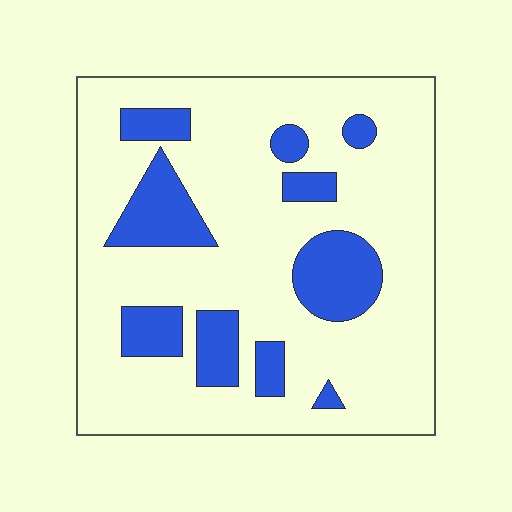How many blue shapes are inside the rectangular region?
10.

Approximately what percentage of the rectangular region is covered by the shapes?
Approximately 20%.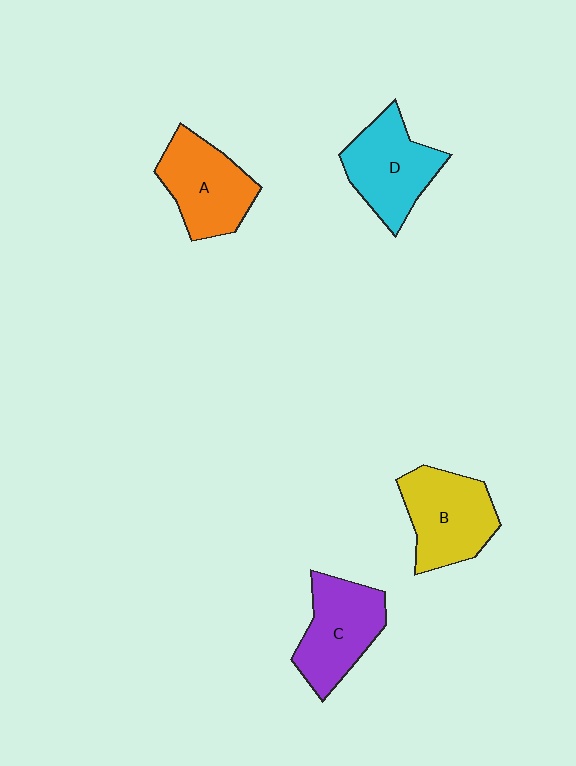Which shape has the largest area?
Shape B (yellow).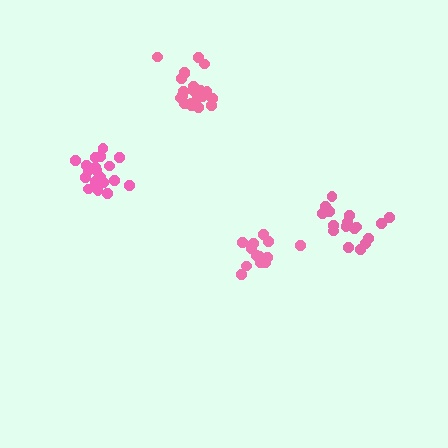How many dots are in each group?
Group 1: 17 dots, Group 2: 15 dots, Group 3: 21 dots, Group 4: 21 dots (74 total).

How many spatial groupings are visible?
There are 4 spatial groupings.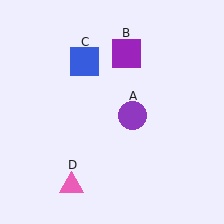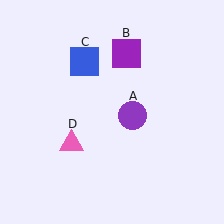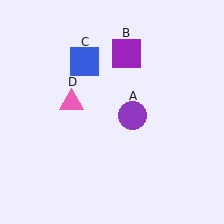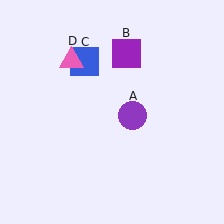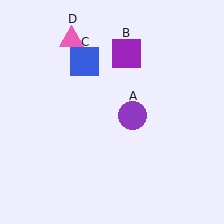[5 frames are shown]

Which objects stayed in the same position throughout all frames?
Purple circle (object A) and purple square (object B) and blue square (object C) remained stationary.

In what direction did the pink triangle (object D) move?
The pink triangle (object D) moved up.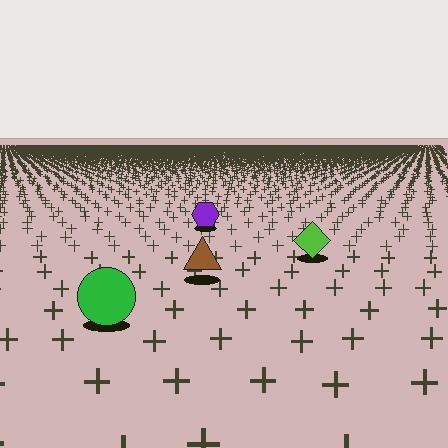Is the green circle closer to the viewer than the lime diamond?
Yes. The green circle is closer — you can tell from the texture gradient: the ground texture is coarser near it.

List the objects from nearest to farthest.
From nearest to farthest: the green circle, the brown triangle, the lime diamond, the purple hexagon.